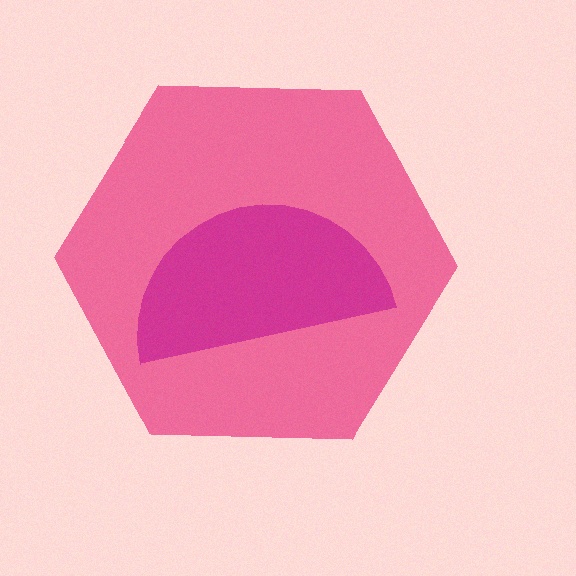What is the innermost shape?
The magenta semicircle.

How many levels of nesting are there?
2.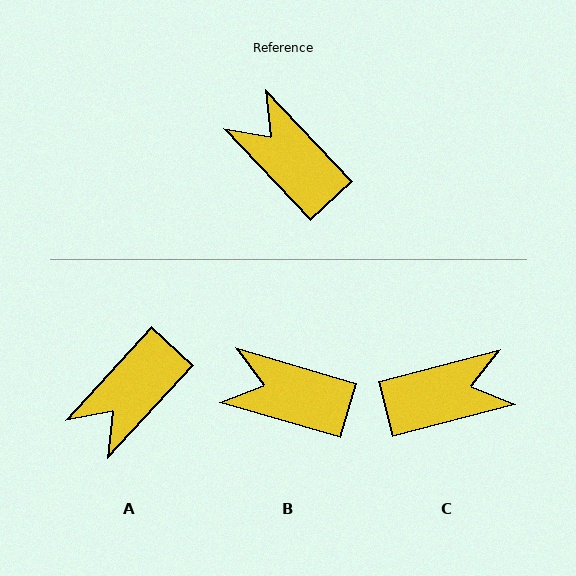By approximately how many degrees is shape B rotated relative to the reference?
Approximately 30 degrees counter-clockwise.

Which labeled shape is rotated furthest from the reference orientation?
C, about 119 degrees away.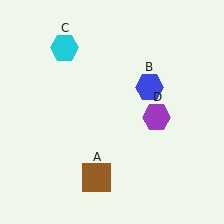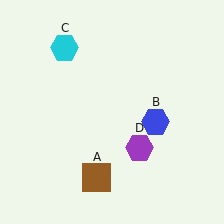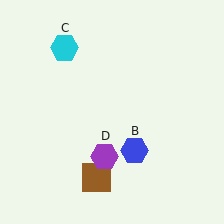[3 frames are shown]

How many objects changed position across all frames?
2 objects changed position: blue hexagon (object B), purple hexagon (object D).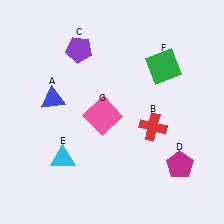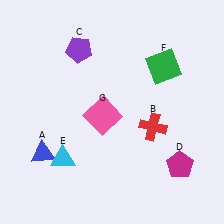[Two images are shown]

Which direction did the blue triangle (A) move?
The blue triangle (A) moved down.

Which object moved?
The blue triangle (A) moved down.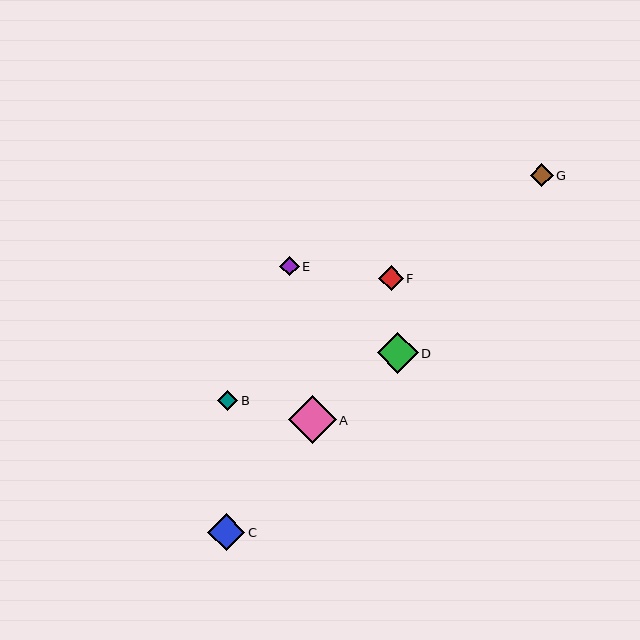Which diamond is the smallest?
Diamond E is the smallest with a size of approximately 19 pixels.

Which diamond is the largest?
Diamond A is the largest with a size of approximately 48 pixels.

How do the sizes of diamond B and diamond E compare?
Diamond B and diamond E are approximately the same size.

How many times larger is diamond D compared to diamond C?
Diamond D is approximately 1.1 times the size of diamond C.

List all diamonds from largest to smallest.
From largest to smallest: A, D, C, F, G, B, E.